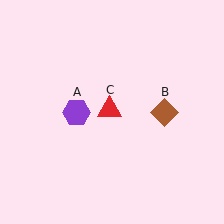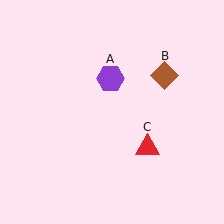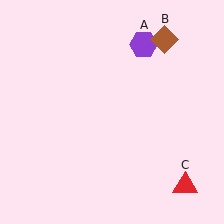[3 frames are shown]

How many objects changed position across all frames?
3 objects changed position: purple hexagon (object A), brown diamond (object B), red triangle (object C).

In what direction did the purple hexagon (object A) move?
The purple hexagon (object A) moved up and to the right.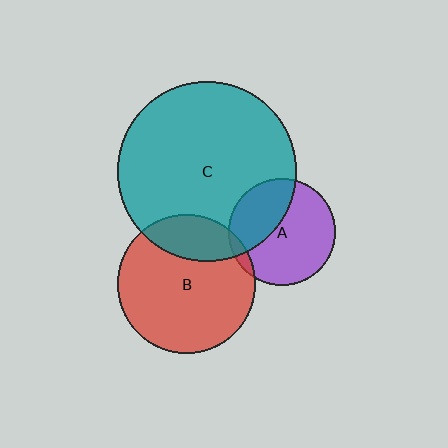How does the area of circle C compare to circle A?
Approximately 2.8 times.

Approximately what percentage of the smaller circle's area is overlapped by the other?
Approximately 5%.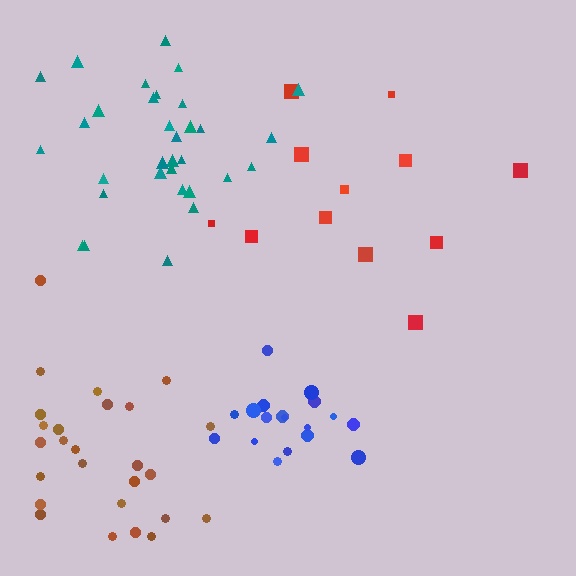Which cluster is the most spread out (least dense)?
Red.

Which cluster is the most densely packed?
Blue.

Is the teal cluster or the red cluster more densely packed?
Teal.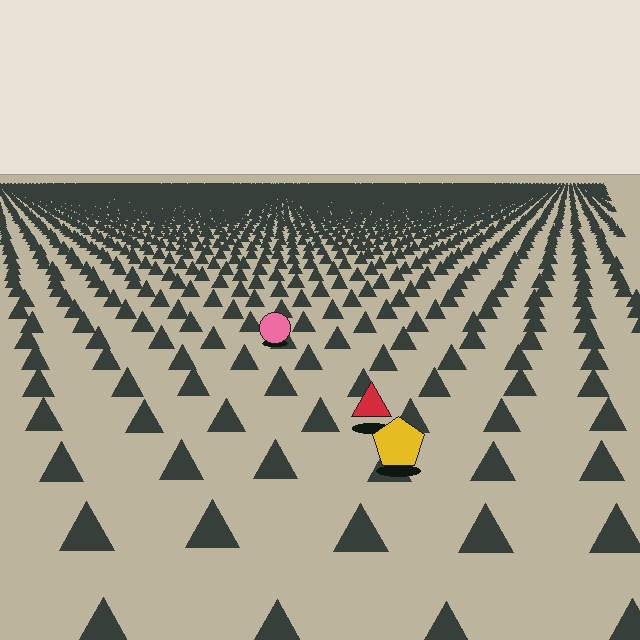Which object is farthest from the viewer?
The pink circle is farthest from the viewer. It appears smaller and the ground texture around it is denser.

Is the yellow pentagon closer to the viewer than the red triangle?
Yes. The yellow pentagon is closer — you can tell from the texture gradient: the ground texture is coarser near it.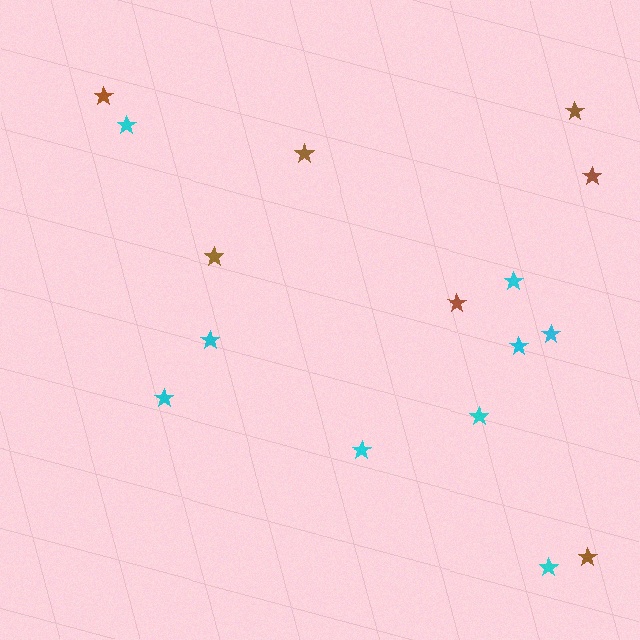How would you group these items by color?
There are 2 groups: one group of brown stars (7) and one group of cyan stars (9).